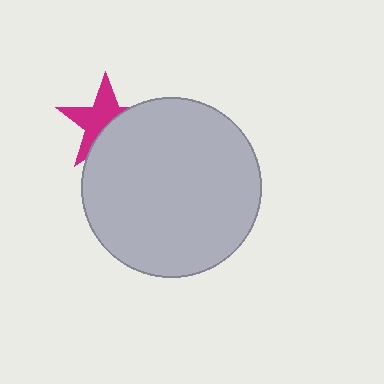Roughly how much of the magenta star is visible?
About half of it is visible (roughly 55%).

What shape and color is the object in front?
The object in front is a light gray circle.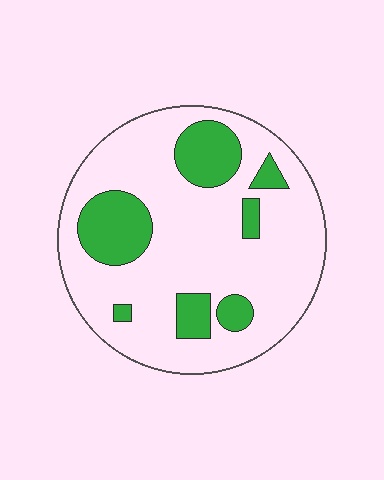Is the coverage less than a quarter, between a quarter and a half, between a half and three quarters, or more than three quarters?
Less than a quarter.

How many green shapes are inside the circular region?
7.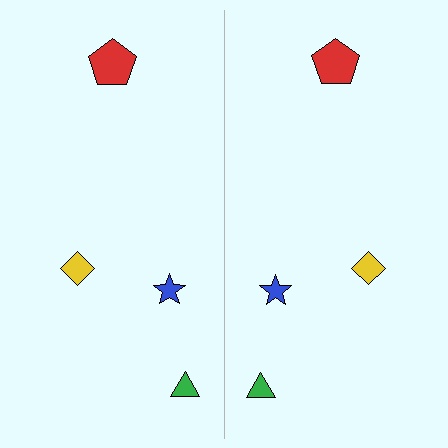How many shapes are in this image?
There are 8 shapes in this image.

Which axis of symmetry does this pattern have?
The pattern has a vertical axis of symmetry running through the center of the image.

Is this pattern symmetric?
Yes, this pattern has bilateral (reflection) symmetry.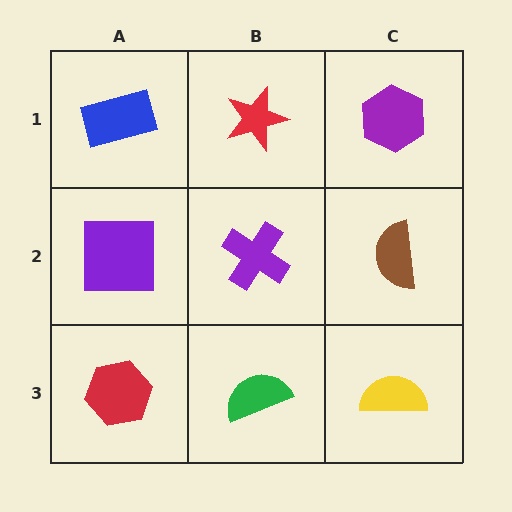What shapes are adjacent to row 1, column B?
A purple cross (row 2, column B), a blue rectangle (row 1, column A), a purple hexagon (row 1, column C).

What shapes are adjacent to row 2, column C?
A purple hexagon (row 1, column C), a yellow semicircle (row 3, column C), a purple cross (row 2, column B).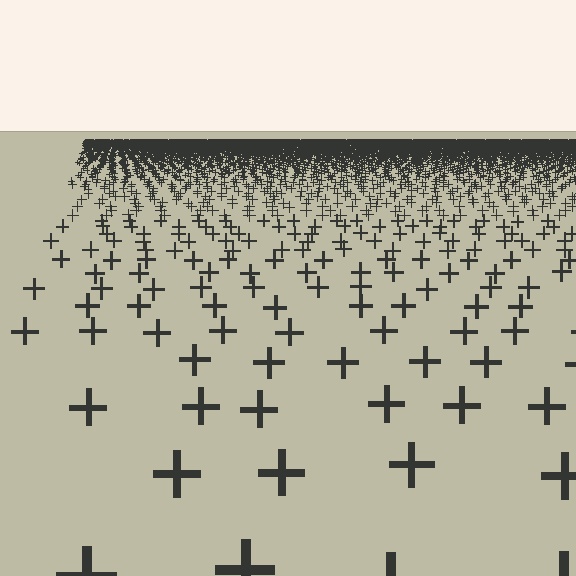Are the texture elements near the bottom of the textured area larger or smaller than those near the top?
Larger. Near the bottom, elements are closer to the viewer and appear at a bigger on-screen size.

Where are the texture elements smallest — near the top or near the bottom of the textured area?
Near the top.